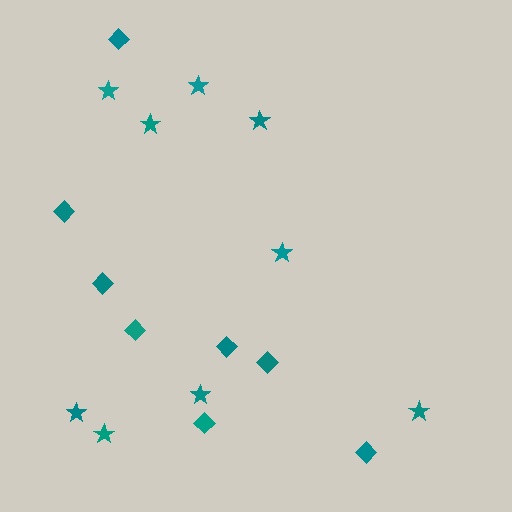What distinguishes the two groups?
There are 2 groups: one group of diamonds (8) and one group of stars (9).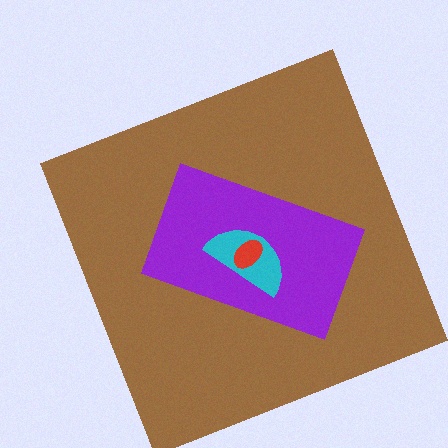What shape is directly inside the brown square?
The purple rectangle.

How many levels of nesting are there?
4.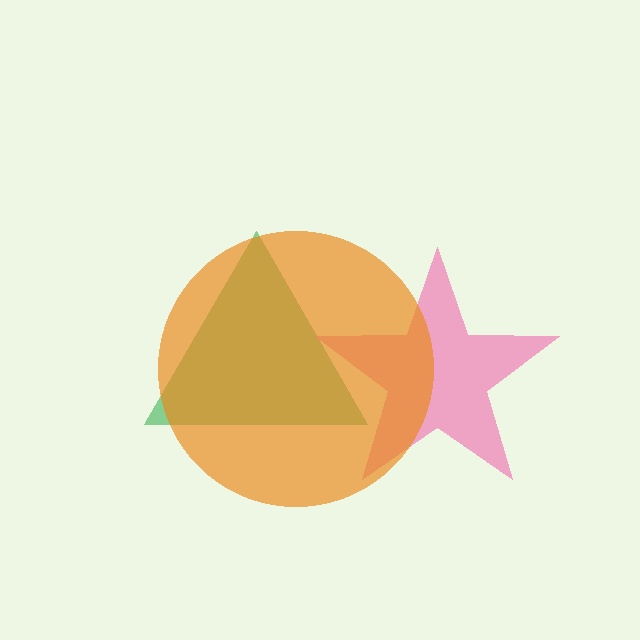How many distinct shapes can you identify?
There are 3 distinct shapes: a green triangle, a pink star, an orange circle.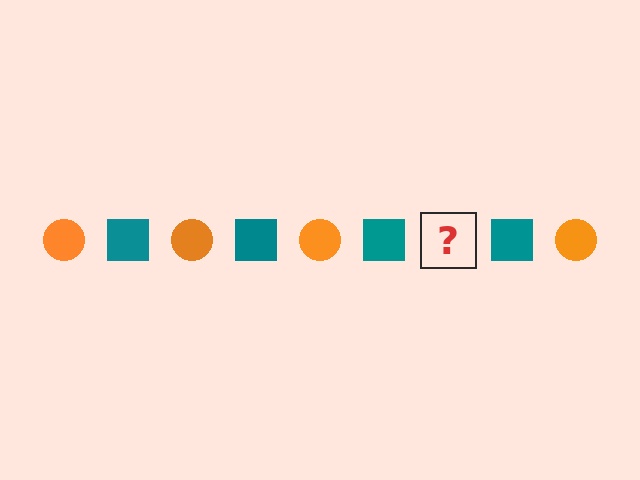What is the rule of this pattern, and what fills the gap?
The rule is that the pattern alternates between orange circle and teal square. The gap should be filled with an orange circle.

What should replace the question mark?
The question mark should be replaced with an orange circle.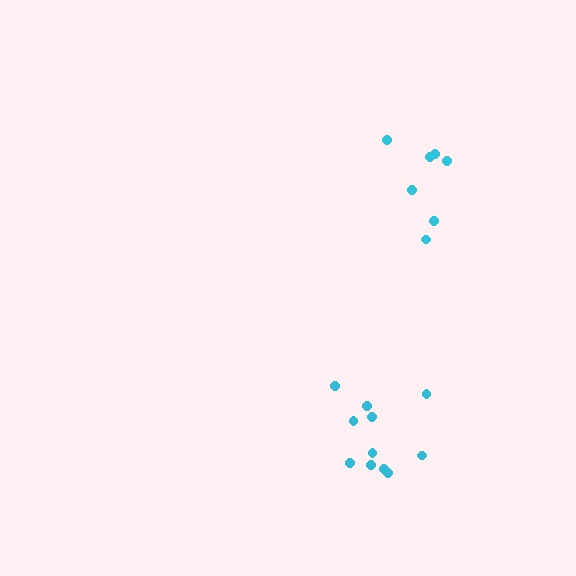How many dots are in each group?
Group 1: 11 dots, Group 2: 7 dots (18 total).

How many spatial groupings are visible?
There are 2 spatial groupings.